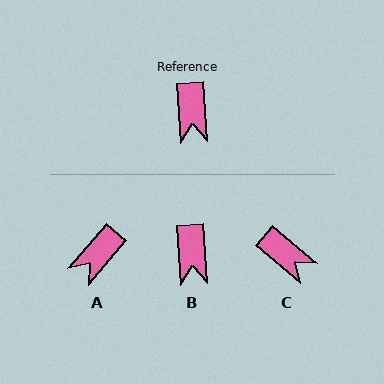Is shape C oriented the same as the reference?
No, it is off by about 45 degrees.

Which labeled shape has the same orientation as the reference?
B.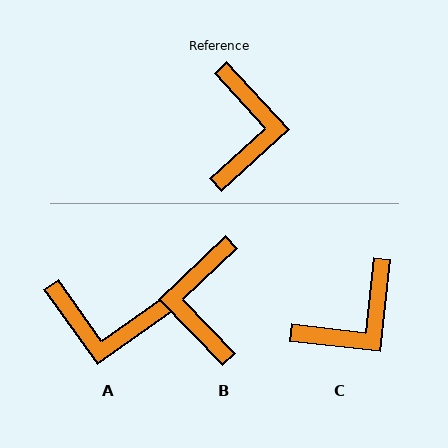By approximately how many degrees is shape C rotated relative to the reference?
Approximately 49 degrees clockwise.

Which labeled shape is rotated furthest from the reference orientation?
B, about 179 degrees away.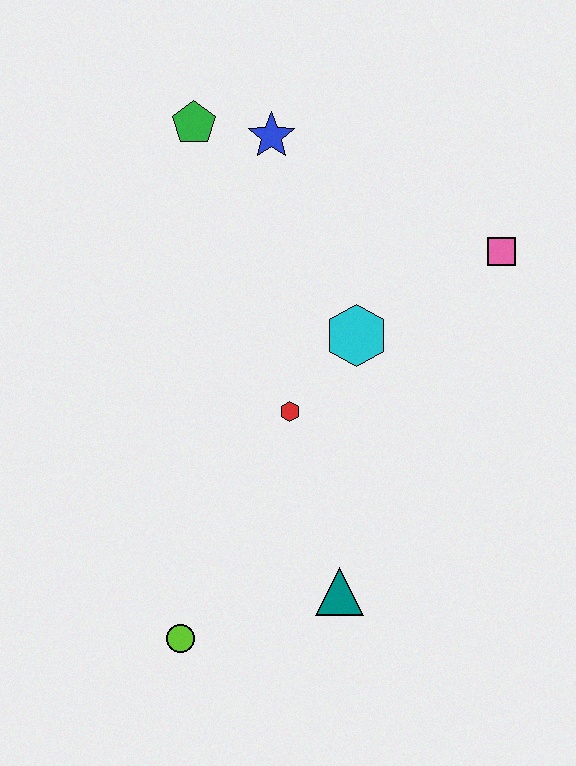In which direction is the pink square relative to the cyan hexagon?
The pink square is to the right of the cyan hexagon.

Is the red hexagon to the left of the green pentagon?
No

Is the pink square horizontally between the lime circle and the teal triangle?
No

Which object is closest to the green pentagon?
The blue star is closest to the green pentagon.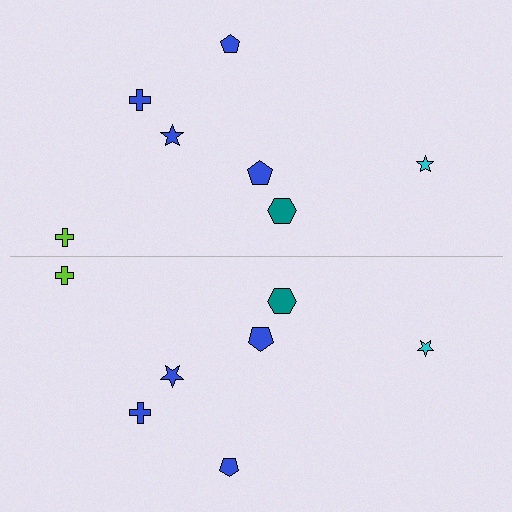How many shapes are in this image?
There are 14 shapes in this image.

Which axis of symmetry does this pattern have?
The pattern has a horizontal axis of symmetry running through the center of the image.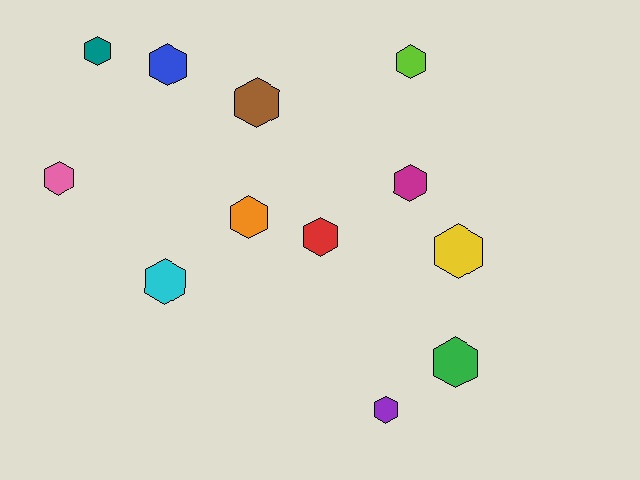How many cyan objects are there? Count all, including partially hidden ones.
There is 1 cyan object.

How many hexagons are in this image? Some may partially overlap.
There are 12 hexagons.